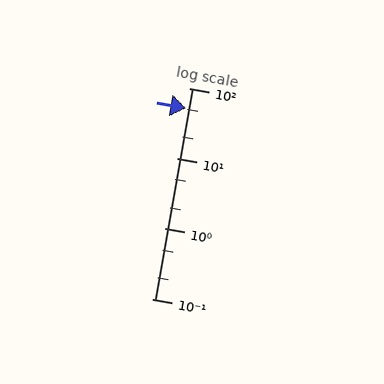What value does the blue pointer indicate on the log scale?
The pointer indicates approximately 51.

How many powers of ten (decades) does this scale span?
The scale spans 3 decades, from 0.1 to 100.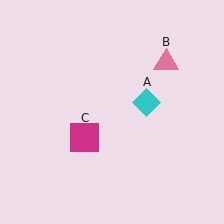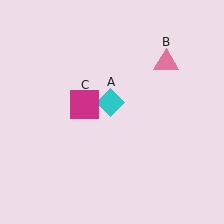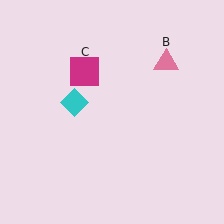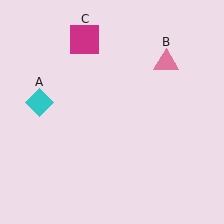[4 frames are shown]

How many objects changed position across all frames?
2 objects changed position: cyan diamond (object A), magenta square (object C).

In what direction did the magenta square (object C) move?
The magenta square (object C) moved up.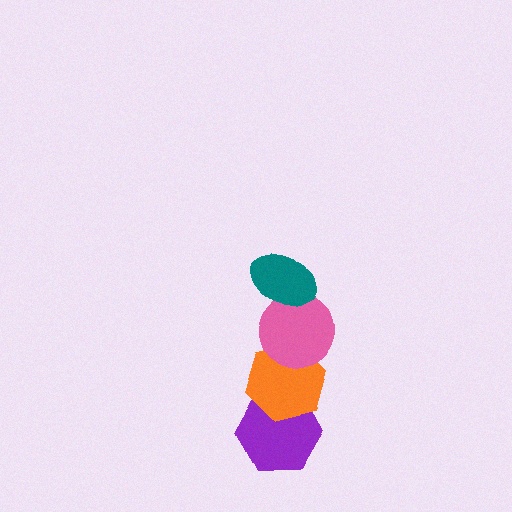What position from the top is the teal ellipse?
The teal ellipse is 1st from the top.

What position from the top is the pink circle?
The pink circle is 2nd from the top.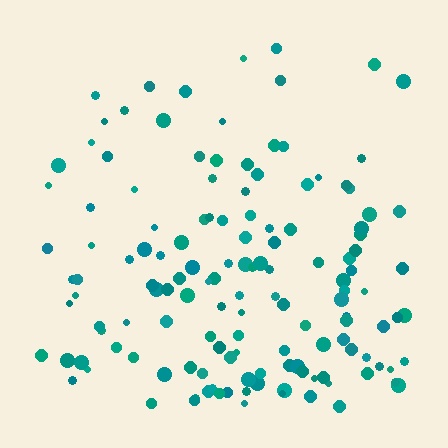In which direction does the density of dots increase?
From top to bottom, with the bottom side densest.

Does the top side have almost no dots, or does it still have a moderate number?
Still a moderate number, just noticeably fewer than the bottom.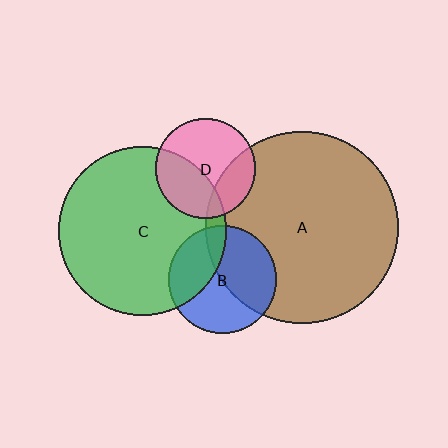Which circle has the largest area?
Circle A (brown).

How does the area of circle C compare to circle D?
Approximately 2.8 times.